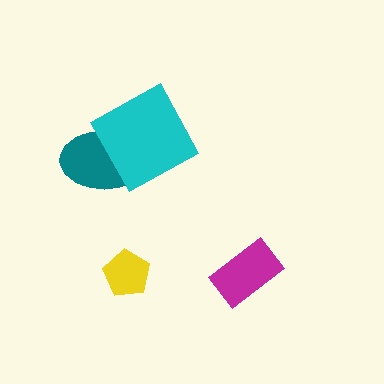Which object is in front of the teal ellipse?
The cyan square is in front of the teal ellipse.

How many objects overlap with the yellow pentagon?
0 objects overlap with the yellow pentagon.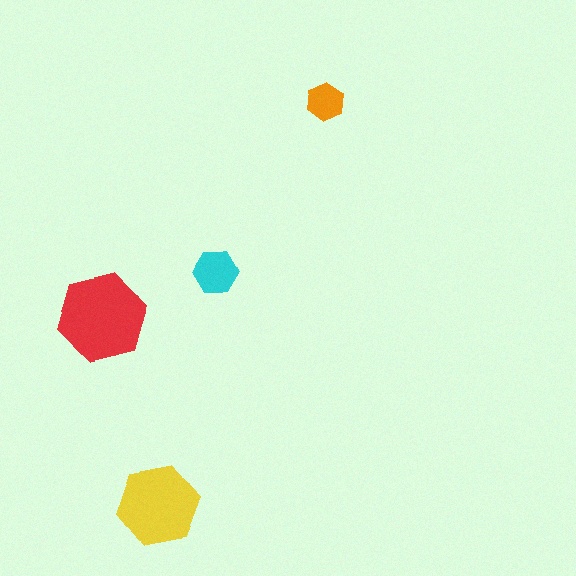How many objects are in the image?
There are 4 objects in the image.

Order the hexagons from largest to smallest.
the red one, the yellow one, the cyan one, the orange one.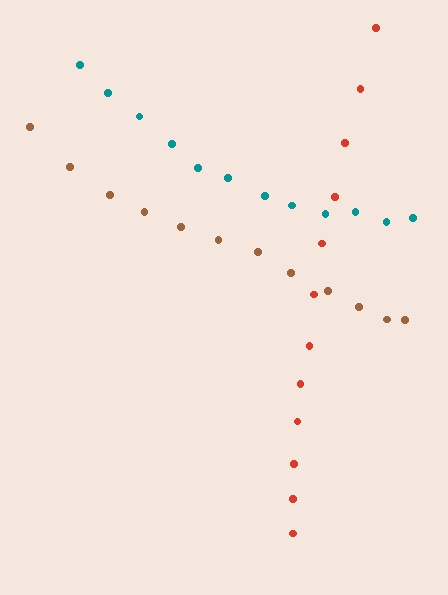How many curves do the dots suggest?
There are 3 distinct paths.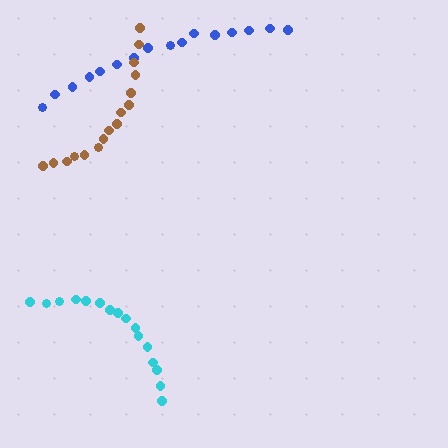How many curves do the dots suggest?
There are 3 distinct paths.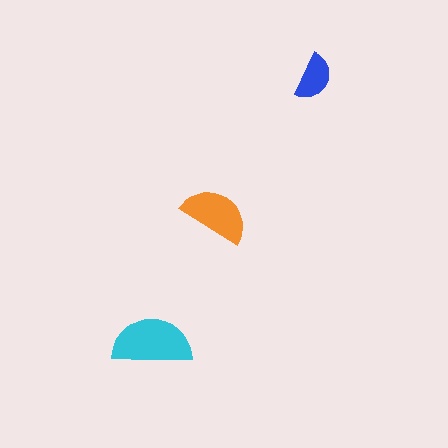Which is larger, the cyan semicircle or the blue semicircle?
The cyan one.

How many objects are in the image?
There are 3 objects in the image.